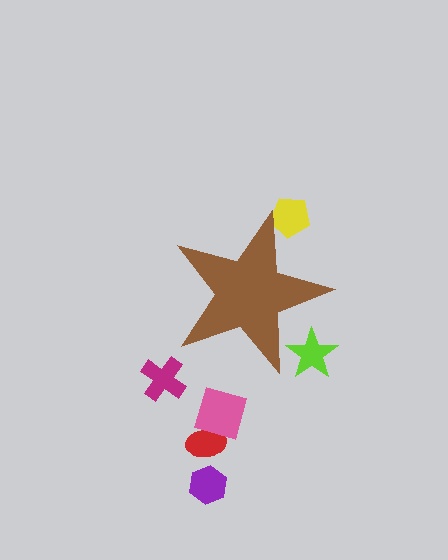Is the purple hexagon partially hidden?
No, the purple hexagon is fully visible.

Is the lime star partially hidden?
Yes, the lime star is partially hidden behind the brown star.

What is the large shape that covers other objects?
A brown star.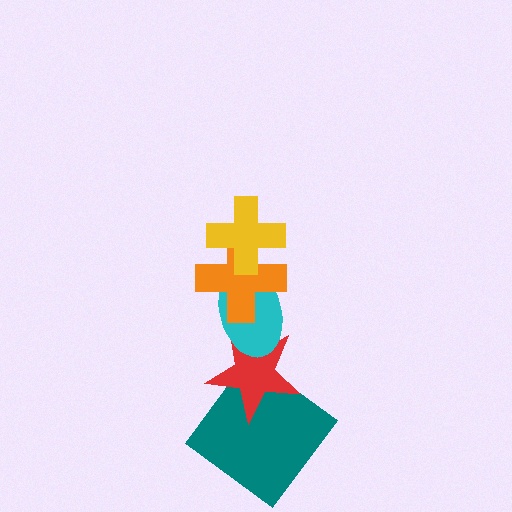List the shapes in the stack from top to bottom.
From top to bottom: the yellow cross, the orange cross, the cyan ellipse, the red star, the teal diamond.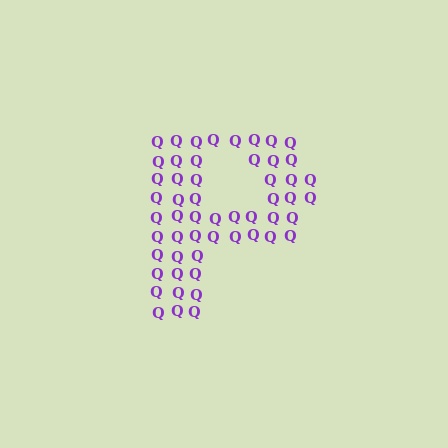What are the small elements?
The small elements are letter Q's.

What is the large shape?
The large shape is the letter P.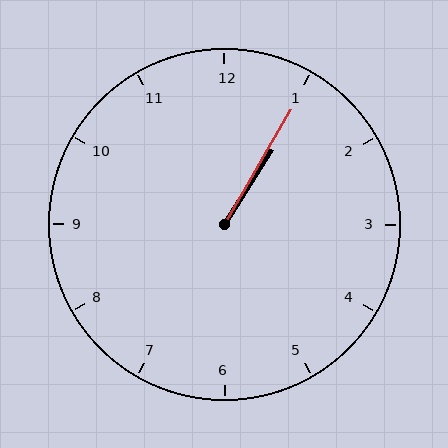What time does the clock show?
1:05.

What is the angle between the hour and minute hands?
Approximately 2 degrees.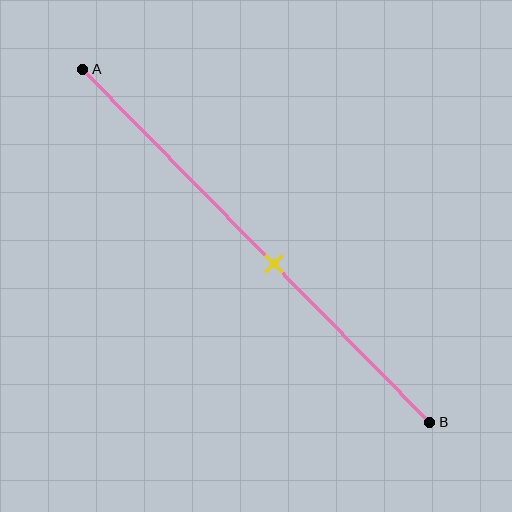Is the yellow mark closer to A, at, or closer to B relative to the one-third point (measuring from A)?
The yellow mark is closer to point B than the one-third point of segment AB.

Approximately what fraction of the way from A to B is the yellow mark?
The yellow mark is approximately 55% of the way from A to B.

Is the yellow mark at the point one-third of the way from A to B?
No, the mark is at about 55% from A, not at the 33% one-third point.